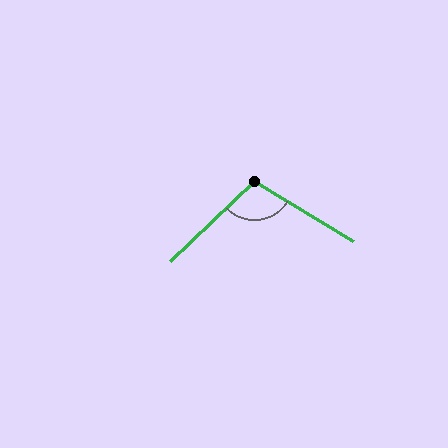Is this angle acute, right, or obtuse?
It is obtuse.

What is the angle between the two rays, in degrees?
Approximately 105 degrees.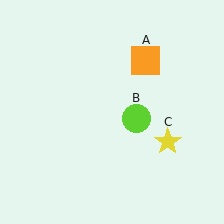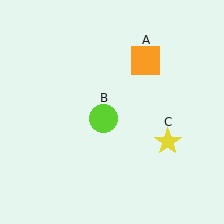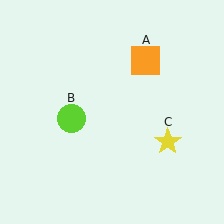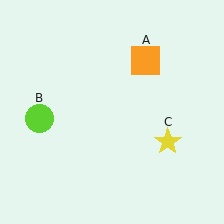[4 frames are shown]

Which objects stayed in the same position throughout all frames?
Orange square (object A) and yellow star (object C) remained stationary.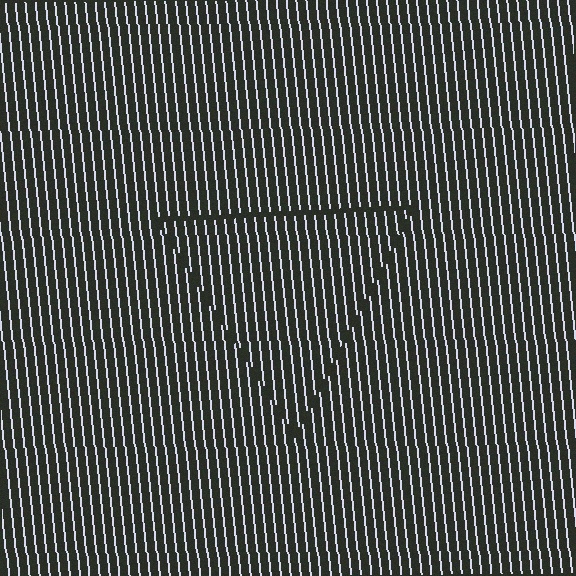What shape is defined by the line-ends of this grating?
An illusory triangle. The interior of the shape contains the same grating, shifted by half a period — the contour is defined by the phase discontinuity where line-ends from the inner and outer gratings abut.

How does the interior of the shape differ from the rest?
The interior of the shape contains the same grating, shifted by half a period — the contour is defined by the phase discontinuity where line-ends from the inner and outer gratings abut.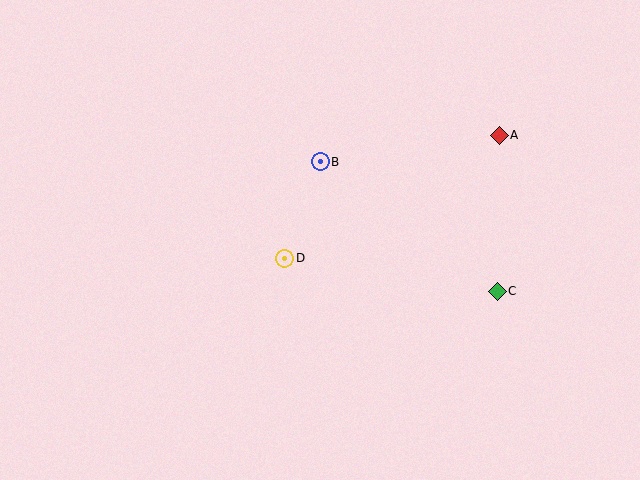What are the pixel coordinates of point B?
Point B is at (320, 162).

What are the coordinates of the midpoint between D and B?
The midpoint between D and B is at (302, 210).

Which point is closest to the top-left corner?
Point B is closest to the top-left corner.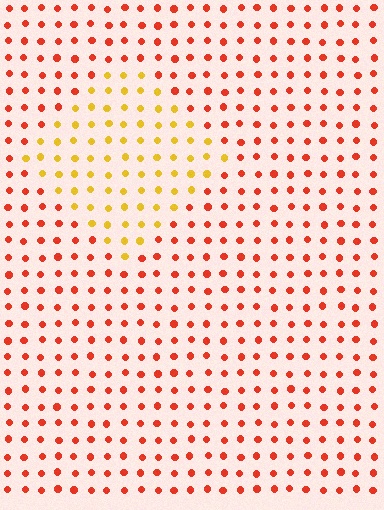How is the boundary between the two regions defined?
The boundary is defined purely by a slight shift in hue (about 43 degrees). Spacing, size, and orientation are identical on both sides.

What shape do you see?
I see a diamond.